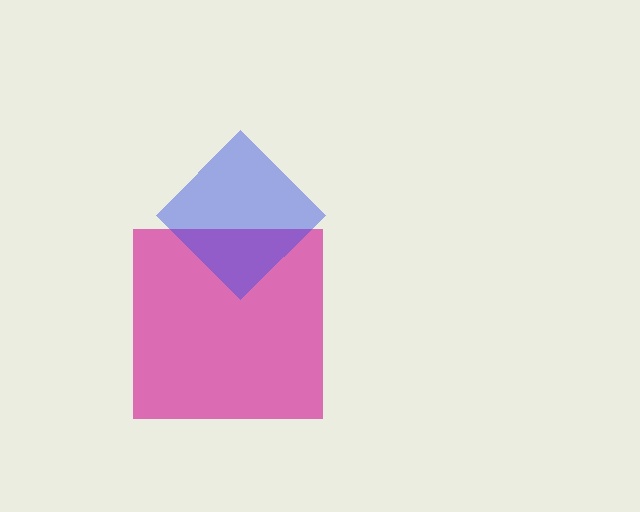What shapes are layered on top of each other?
The layered shapes are: a magenta square, a blue diamond.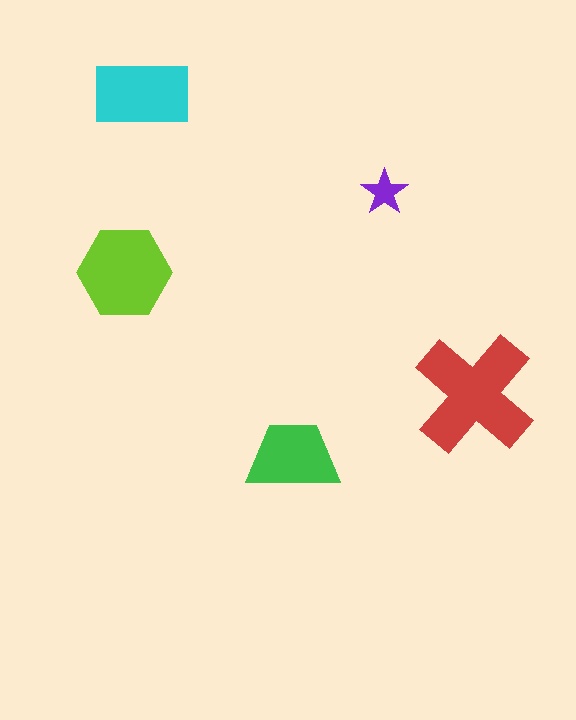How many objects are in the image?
There are 5 objects in the image.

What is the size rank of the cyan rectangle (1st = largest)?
3rd.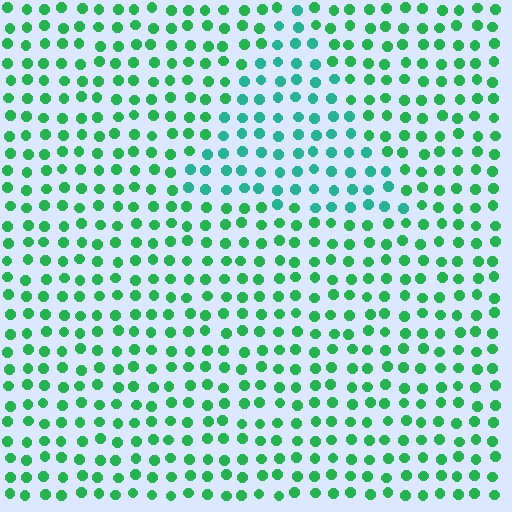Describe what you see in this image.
The image is filled with small green elements in a uniform arrangement. A triangle-shaped region is visible where the elements are tinted to a slightly different hue, forming a subtle color boundary.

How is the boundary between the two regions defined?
The boundary is defined purely by a slight shift in hue (about 29 degrees). Spacing, size, and orientation are identical on both sides.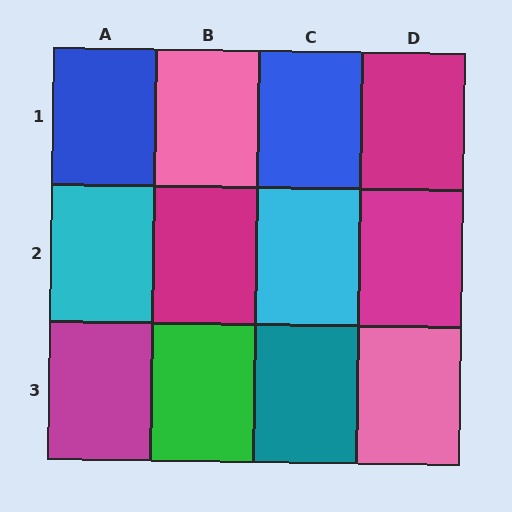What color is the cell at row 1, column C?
Blue.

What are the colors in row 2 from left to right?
Cyan, magenta, cyan, magenta.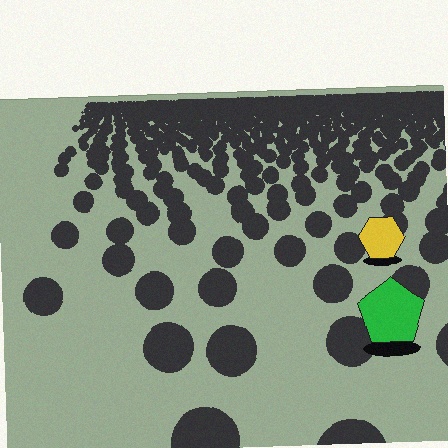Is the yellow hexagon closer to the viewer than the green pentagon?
No. The green pentagon is closer — you can tell from the texture gradient: the ground texture is coarser near it.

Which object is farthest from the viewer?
The yellow hexagon is farthest from the viewer. It appears smaller and the ground texture around it is denser.